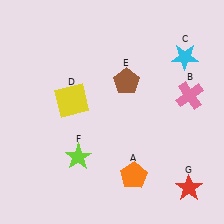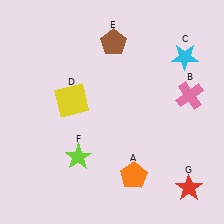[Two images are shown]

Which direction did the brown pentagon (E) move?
The brown pentagon (E) moved up.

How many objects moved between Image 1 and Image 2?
1 object moved between the two images.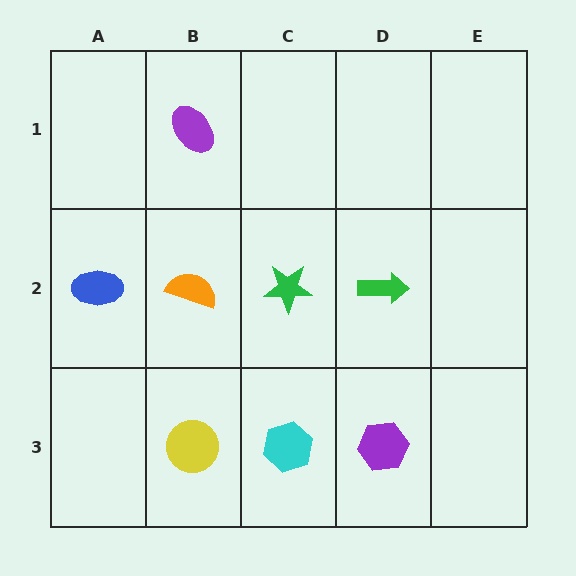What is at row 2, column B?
An orange semicircle.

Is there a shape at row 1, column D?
No, that cell is empty.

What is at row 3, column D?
A purple hexagon.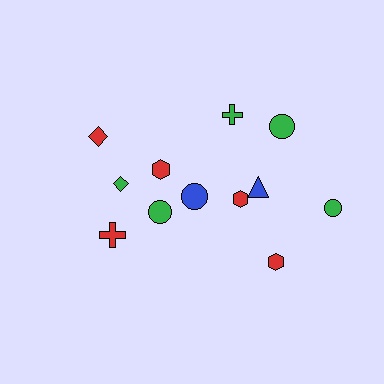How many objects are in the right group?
There are 7 objects.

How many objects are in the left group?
There are 5 objects.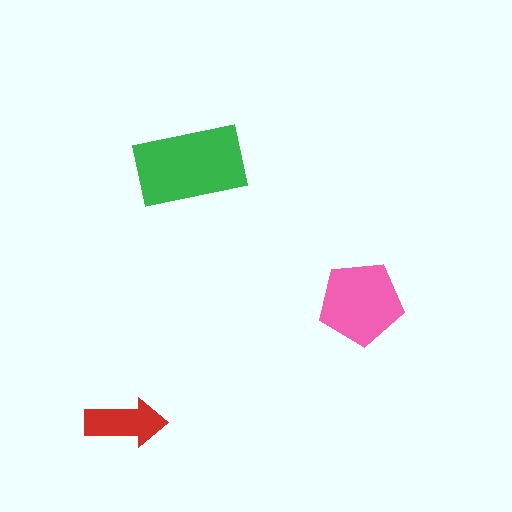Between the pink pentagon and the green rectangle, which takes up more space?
The green rectangle.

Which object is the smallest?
The red arrow.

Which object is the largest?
The green rectangle.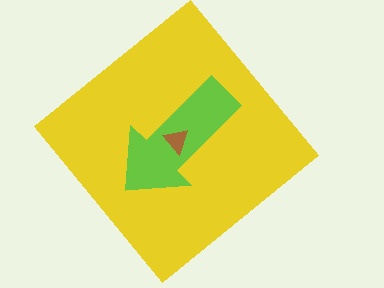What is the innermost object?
The brown triangle.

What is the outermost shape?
The yellow diamond.